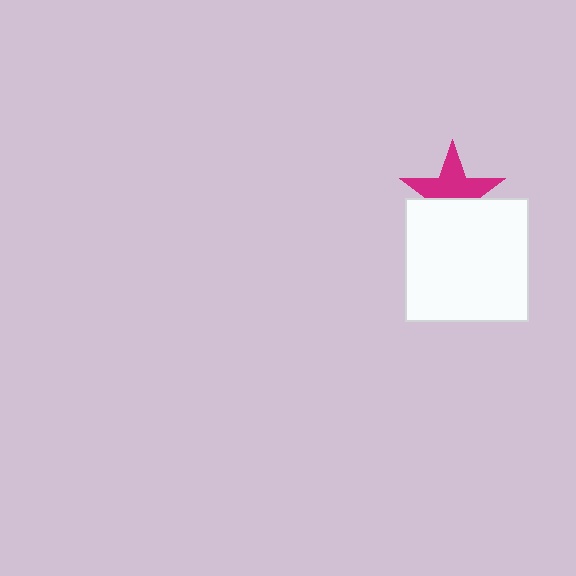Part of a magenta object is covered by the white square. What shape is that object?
It is a star.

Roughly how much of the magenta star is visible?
About half of it is visible (roughly 58%).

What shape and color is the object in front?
The object in front is a white square.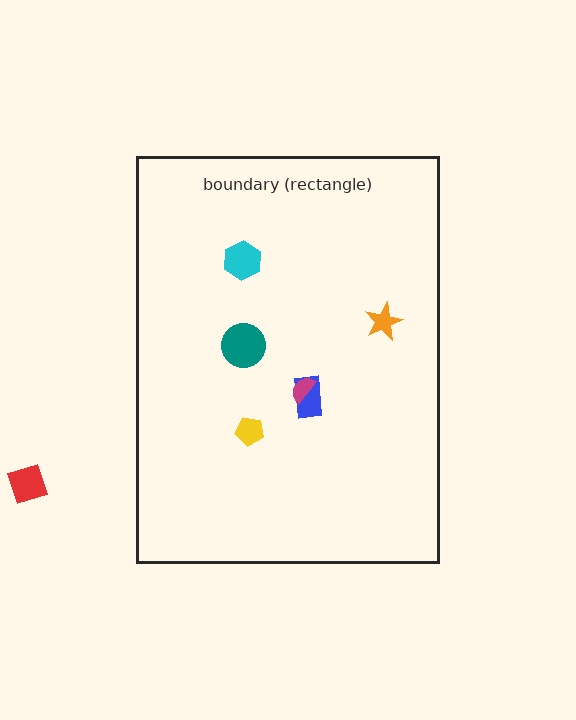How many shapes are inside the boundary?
6 inside, 1 outside.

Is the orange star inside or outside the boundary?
Inside.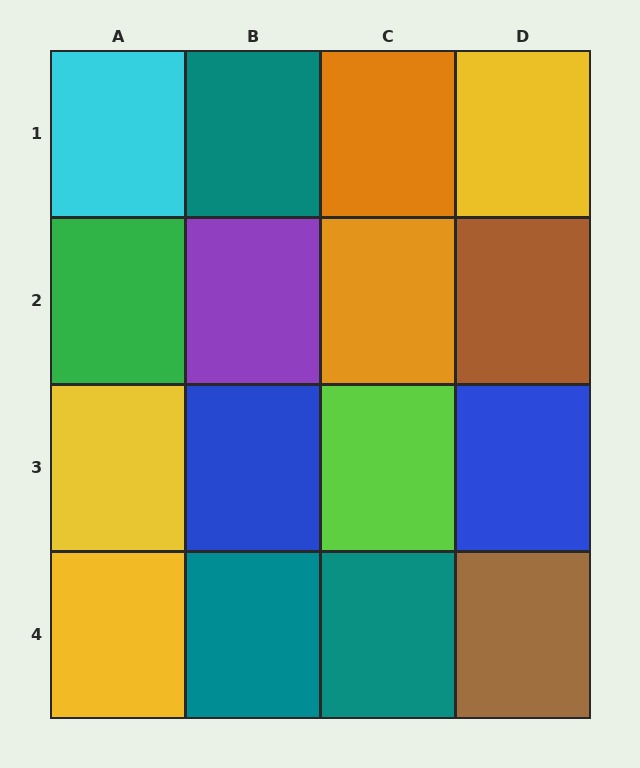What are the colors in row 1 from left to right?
Cyan, teal, orange, yellow.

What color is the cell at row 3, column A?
Yellow.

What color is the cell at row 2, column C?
Orange.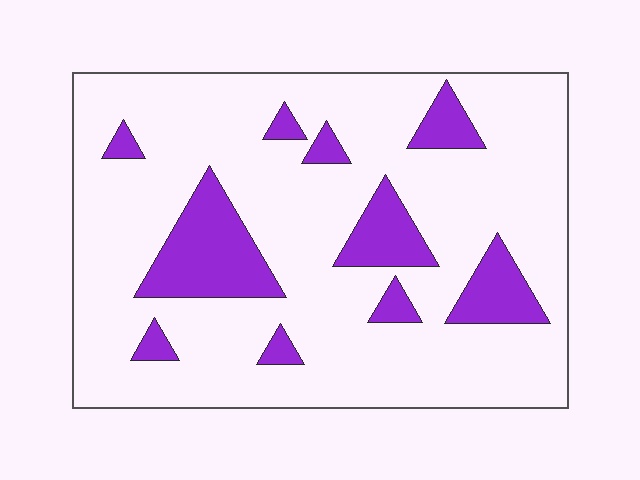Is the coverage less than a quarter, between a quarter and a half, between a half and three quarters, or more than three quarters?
Less than a quarter.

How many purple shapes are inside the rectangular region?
10.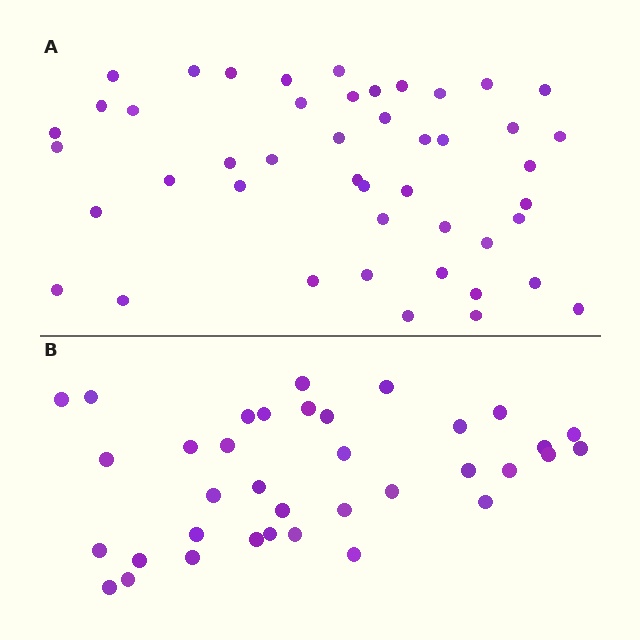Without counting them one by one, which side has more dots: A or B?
Region A (the top region) has more dots.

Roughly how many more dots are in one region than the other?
Region A has roughly 10 or so more dots than region B.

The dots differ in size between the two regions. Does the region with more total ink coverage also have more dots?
No. Region B has more total ink coverage because its dots are larger, but region A actually contains more individual dots. Total area can be misleading — the number of items is what matters here.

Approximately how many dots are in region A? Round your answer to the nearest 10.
About 50 dots. (The exact count is 46, which rounds to 50.)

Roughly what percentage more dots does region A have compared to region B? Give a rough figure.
About 30% more.